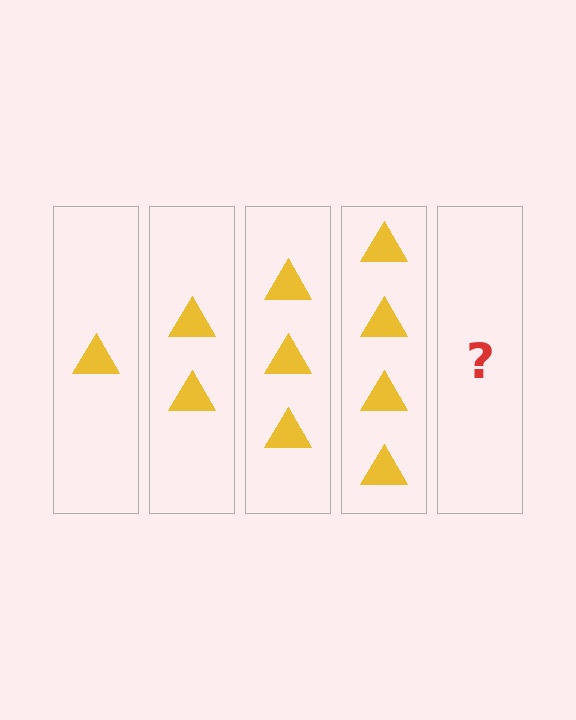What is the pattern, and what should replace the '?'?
The pattern is that each step adds one more triangle. The '?' should be 5 triangles.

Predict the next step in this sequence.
The next step is 5 triangles.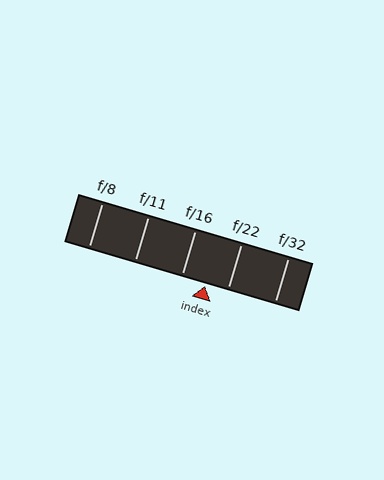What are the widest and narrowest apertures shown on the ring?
The widest aperture shown is f/8 and the narrowest is f/32.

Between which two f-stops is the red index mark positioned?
The index mark is between f/16 and f/22.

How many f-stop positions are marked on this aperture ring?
There are 5 f-stop positions marked.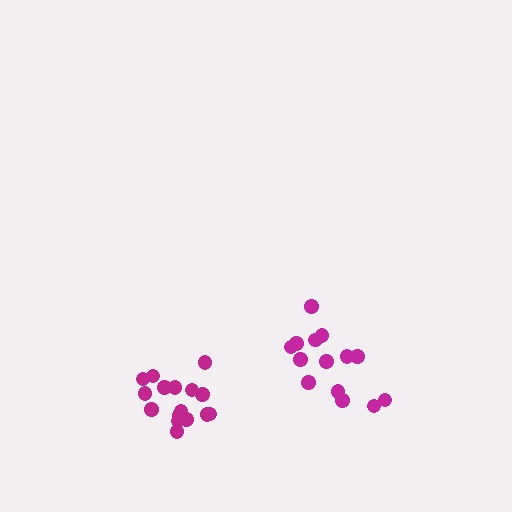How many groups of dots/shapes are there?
There are 2 groups.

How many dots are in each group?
Group 1: 16 dots, Group 2: 14 dots (30 total).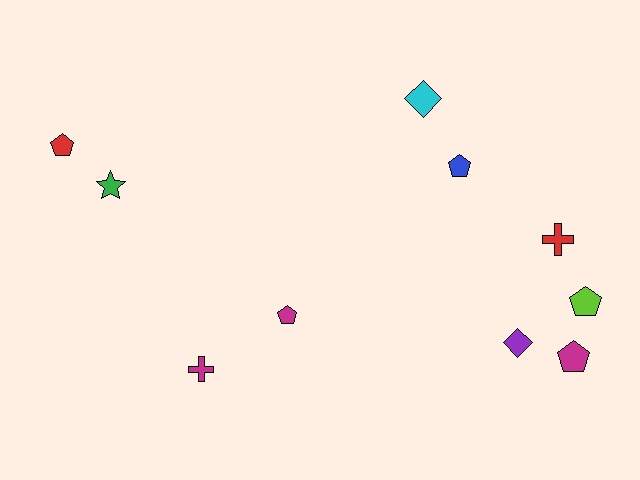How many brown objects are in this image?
There are no brown objects.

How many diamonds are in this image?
There are 2 diamonds.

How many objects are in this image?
There are 10 objects.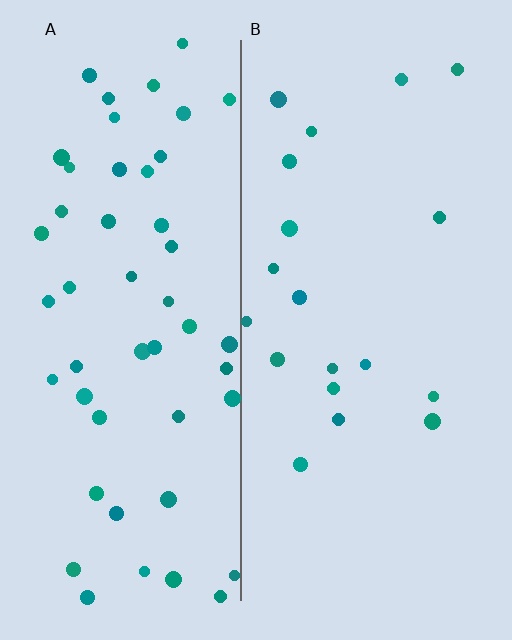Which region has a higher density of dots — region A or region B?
A (the left).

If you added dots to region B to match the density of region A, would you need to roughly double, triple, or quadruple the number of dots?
Approximately triple.